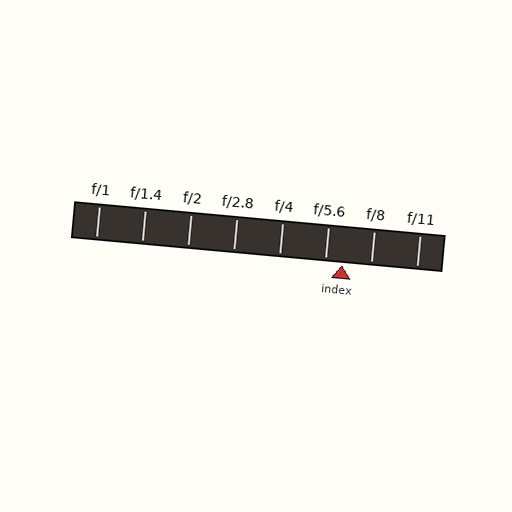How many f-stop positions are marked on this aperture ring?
There are 8 f-stop positions marked.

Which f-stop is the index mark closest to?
The index mark is closest to f/5.6.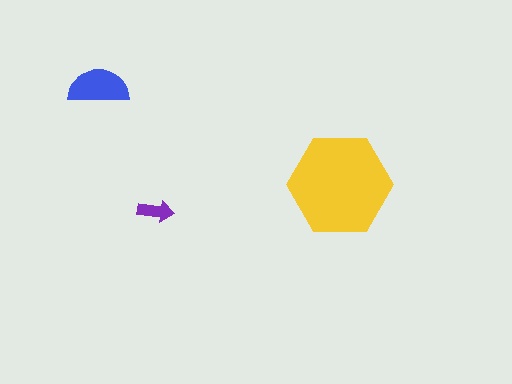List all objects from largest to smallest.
The yellow hexagon, the blue semicircle, the purple arrow.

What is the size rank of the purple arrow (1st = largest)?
3rd.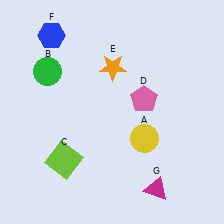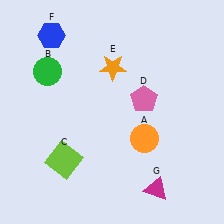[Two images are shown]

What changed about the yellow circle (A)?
In Image 1, A is yellow. In Image 2, it changed to orange.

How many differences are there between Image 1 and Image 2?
There is 1 difference between the two images.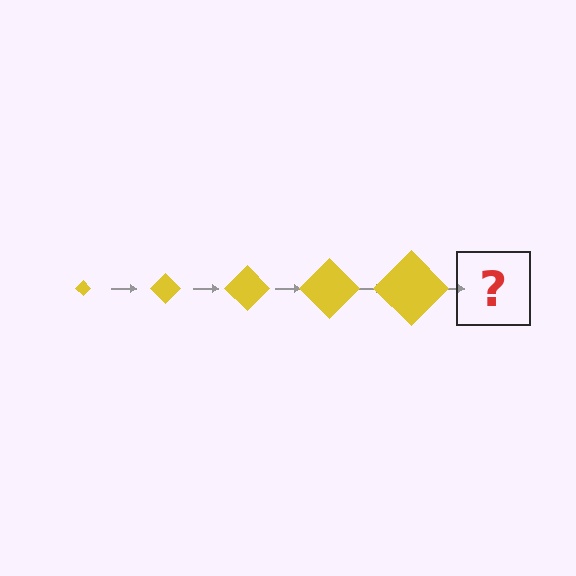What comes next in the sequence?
The next element should be a yellow diamond, larger than the previous one.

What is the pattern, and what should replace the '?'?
The pattern is that the diamond gets progressively larger each step. The '?' should be a yellow diamond, larger than the previous one.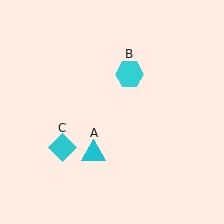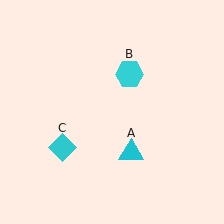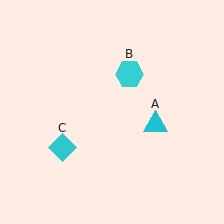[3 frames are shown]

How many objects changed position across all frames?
1 object changed position: cyan triangle (object A).